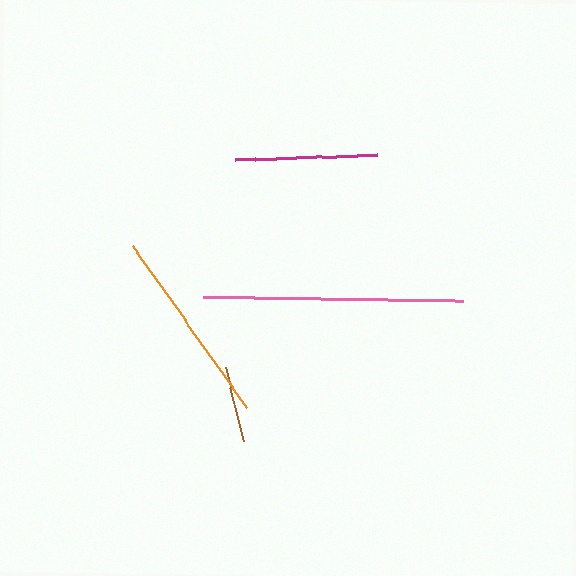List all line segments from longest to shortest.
From longest to shortest: pink, orange, magenta, brown.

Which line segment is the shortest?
The brown line is the shortest at approximately 77 pixels.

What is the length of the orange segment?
The orange segment is approximately 199 pixels long.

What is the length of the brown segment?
The brown segment is approximately 77 pixels long.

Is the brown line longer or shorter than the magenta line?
The magenta line is longer than the brown line.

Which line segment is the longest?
The pink line is the longest at approximately 260 pixels.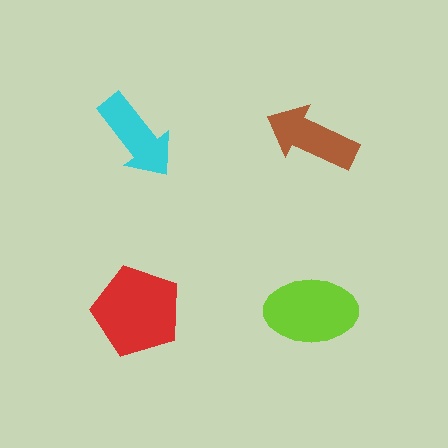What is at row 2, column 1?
A red pentagon.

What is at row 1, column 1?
A cyan arrow.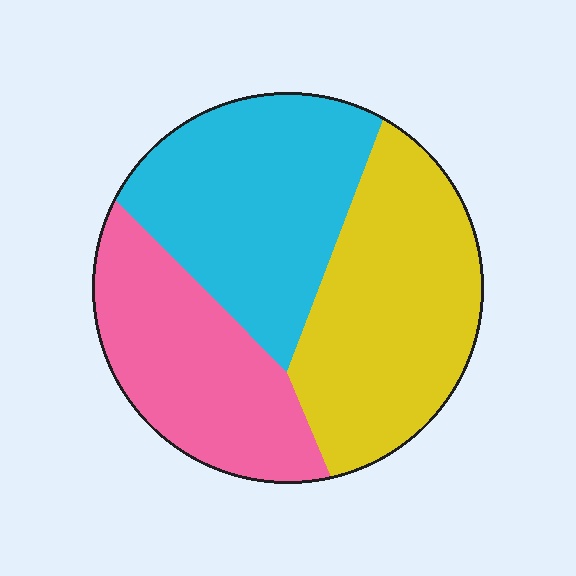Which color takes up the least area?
Pink, at roughly 30%.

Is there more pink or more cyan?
Cyan.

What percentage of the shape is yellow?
Yellow takes up about three eighths (3/8) of the shape.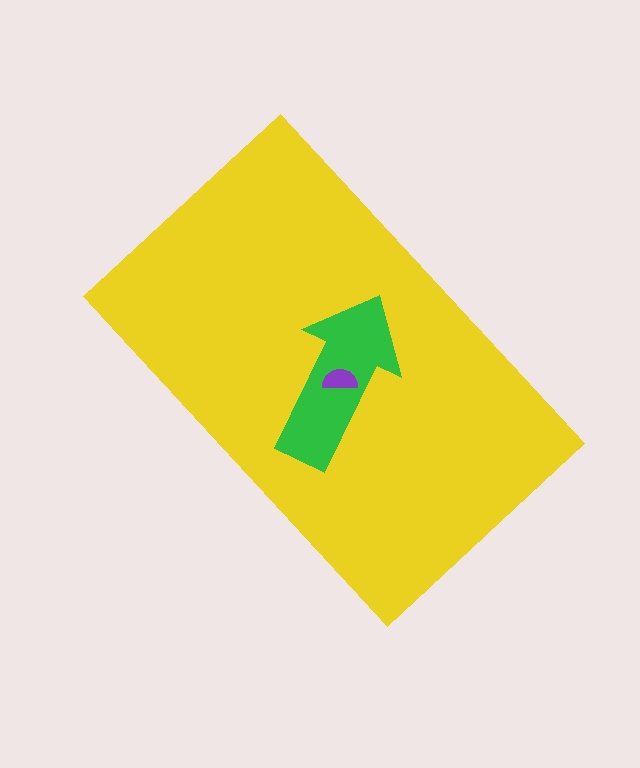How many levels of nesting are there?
3.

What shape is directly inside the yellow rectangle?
The green arrow.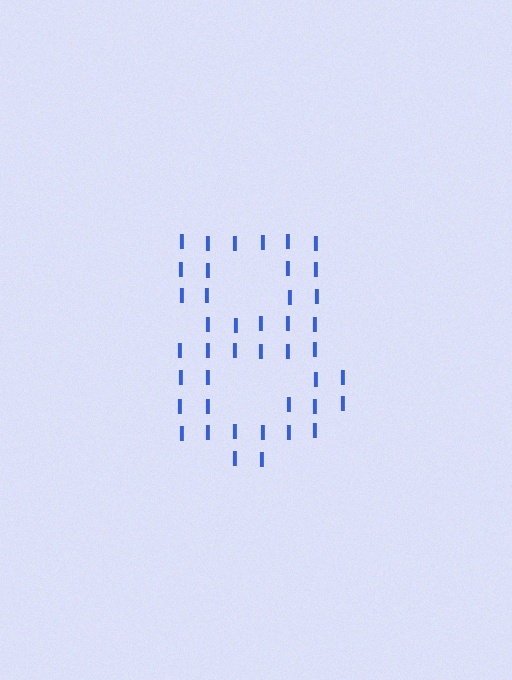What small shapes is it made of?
It is made of small letter I's.